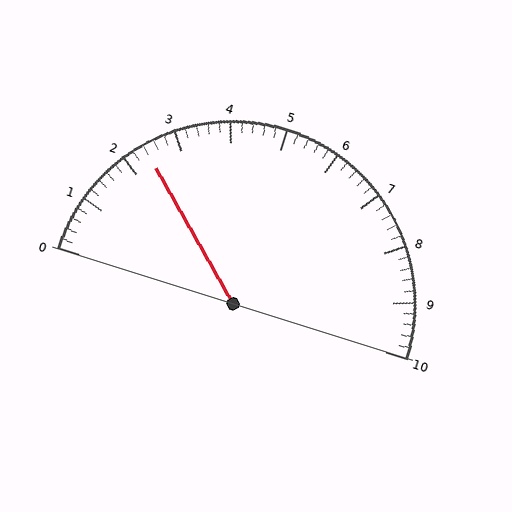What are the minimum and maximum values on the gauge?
The gauge ranges from 0 to 10.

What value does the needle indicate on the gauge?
The needle indicates approximately 2.4.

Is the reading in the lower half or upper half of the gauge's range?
The reading is in the lower half of the range (0 to 10).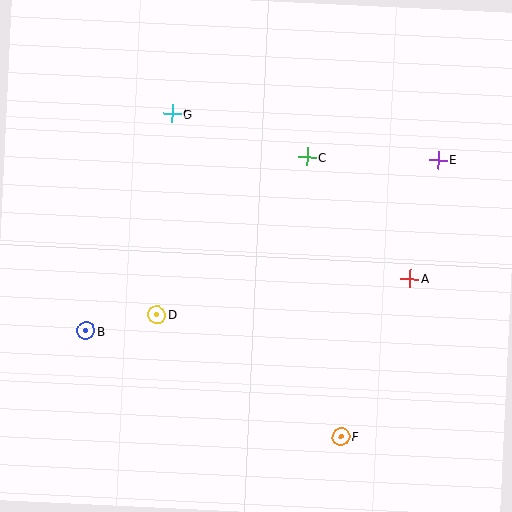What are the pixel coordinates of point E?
Point E is at (438, 160).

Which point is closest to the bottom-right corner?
Point F is closest to the bottom-right corner.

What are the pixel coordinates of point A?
Point A is at (410, 279).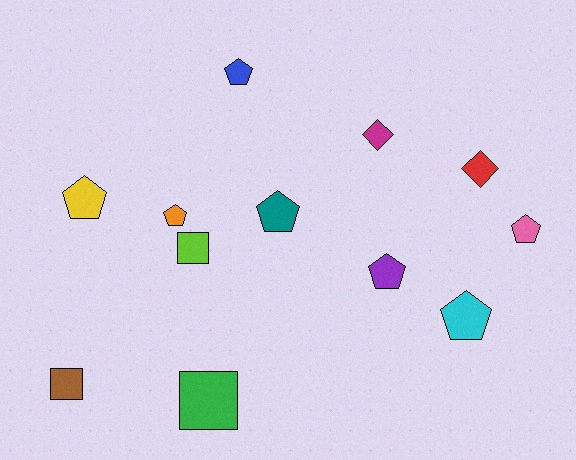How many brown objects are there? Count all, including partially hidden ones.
There is 1 brown object.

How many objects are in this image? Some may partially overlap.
There are 12 objects.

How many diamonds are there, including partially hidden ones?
There are 2 diamonds.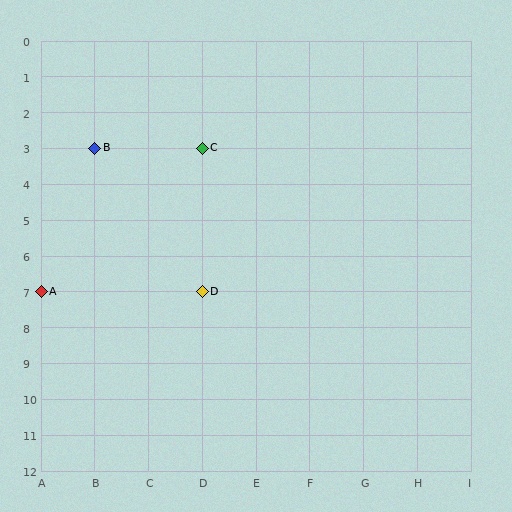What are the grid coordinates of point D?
Point D is at grid coordinates (D, 7).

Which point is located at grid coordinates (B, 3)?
Point B is at (B, 3).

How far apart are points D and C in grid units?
Points D and C are 4 rows apart.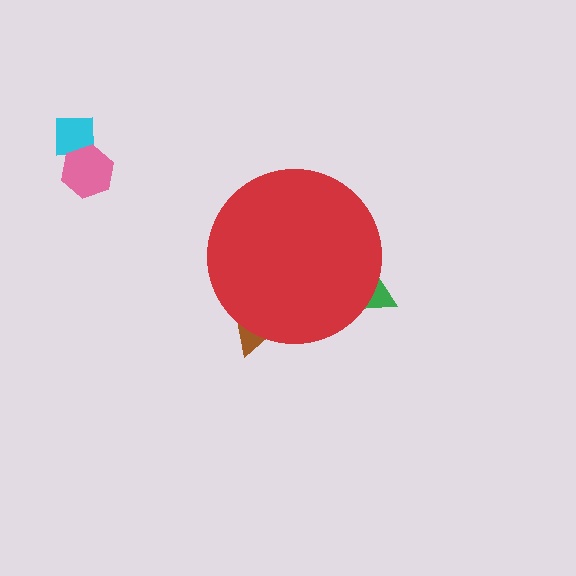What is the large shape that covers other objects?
A red circle.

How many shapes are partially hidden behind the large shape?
2 shapes are partially hidden.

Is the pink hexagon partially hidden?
No, the pink hexagon is fully visible.